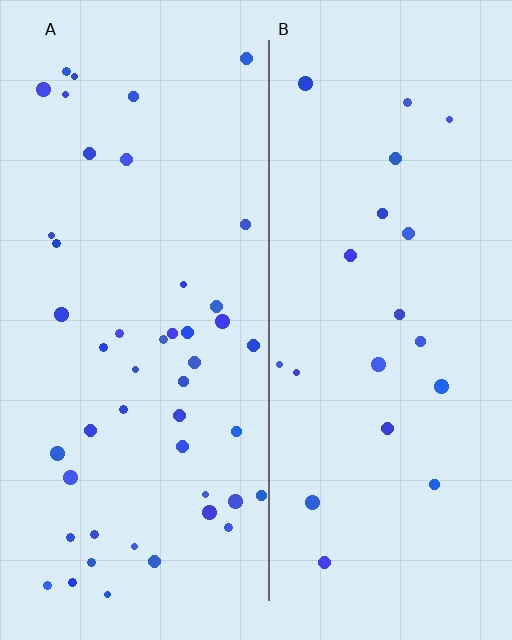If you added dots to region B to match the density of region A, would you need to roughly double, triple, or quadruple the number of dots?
Approximately double.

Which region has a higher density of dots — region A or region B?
A (the left).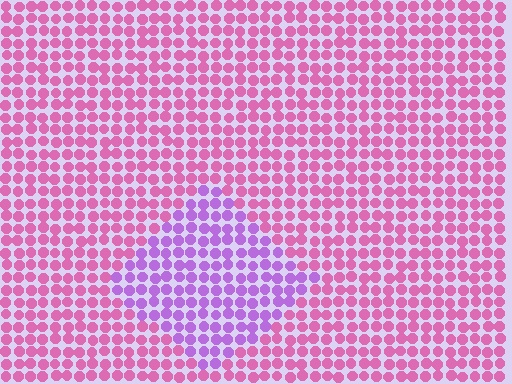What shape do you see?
I see a diamond.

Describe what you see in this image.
The image is filled with small pink elements in a uniform arrangement. A diamond-shaped region is visible where the elements are tinted to a slightly different hue, forming a subtle color boundary.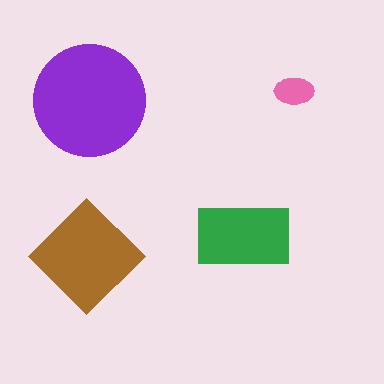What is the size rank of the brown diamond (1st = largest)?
2nd.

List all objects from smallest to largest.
The pink ellipse, the green rectangle, the brown diamond, the purple circle.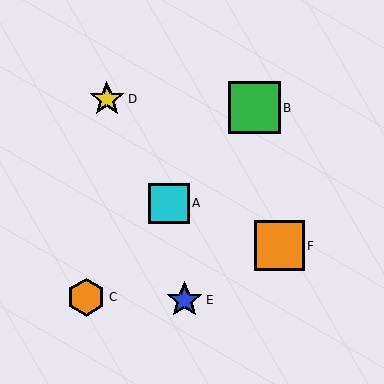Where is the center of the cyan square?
The center of the cyan square is at (169, 203).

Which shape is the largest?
The green square (labeled B) is the largest.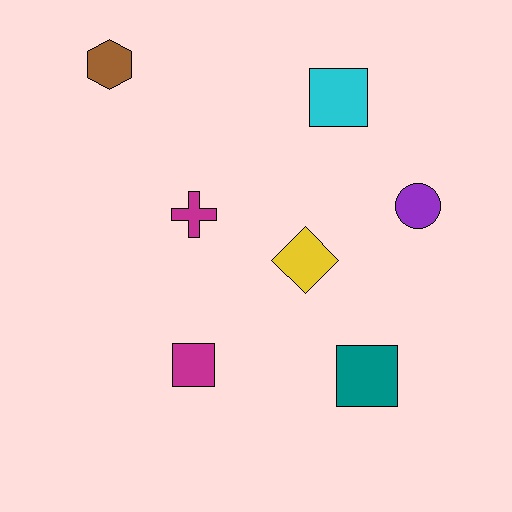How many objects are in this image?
There are 7 objects.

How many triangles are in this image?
There are no triangles.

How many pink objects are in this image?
There are no pink objects.